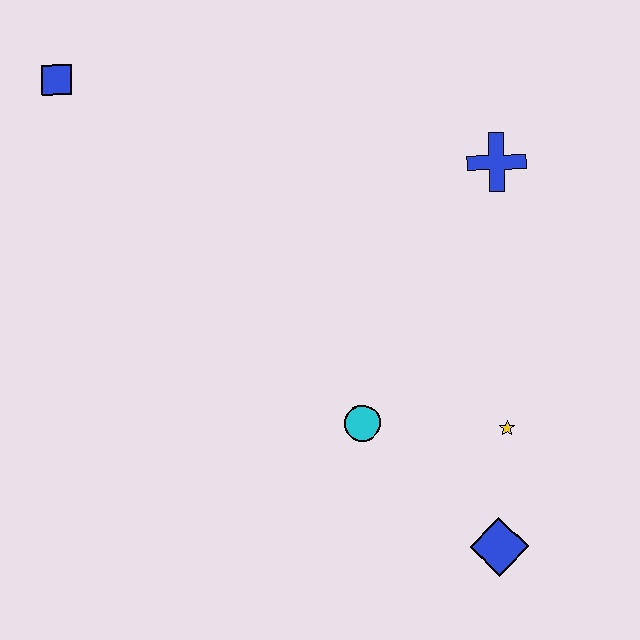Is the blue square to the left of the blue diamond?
Yes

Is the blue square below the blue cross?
No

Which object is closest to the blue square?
The blue cross is closest to the blue square.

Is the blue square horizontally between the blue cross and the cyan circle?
No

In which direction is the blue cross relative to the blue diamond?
The blue cross is above the blue diamond.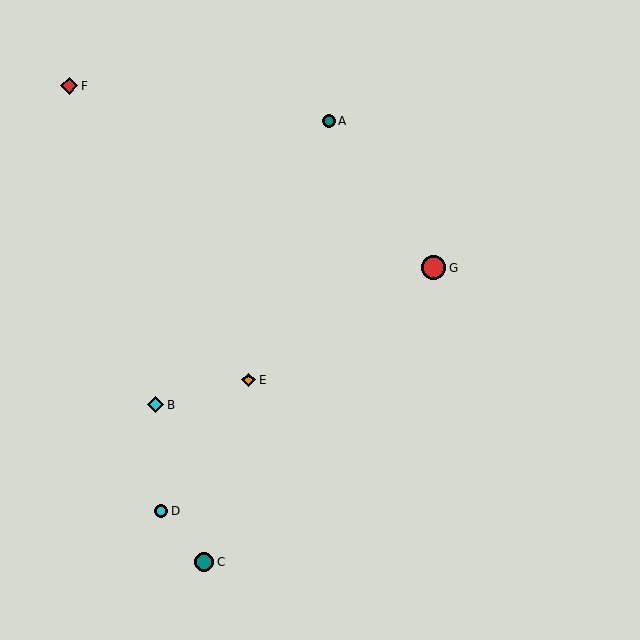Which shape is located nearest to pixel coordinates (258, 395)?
The orange diamond (labeled E) at (249, 380) is nearest to that location.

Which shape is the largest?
The red circle (labeled G) is the largest.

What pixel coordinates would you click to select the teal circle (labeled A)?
Click at (329, 121) to select the teal circle A.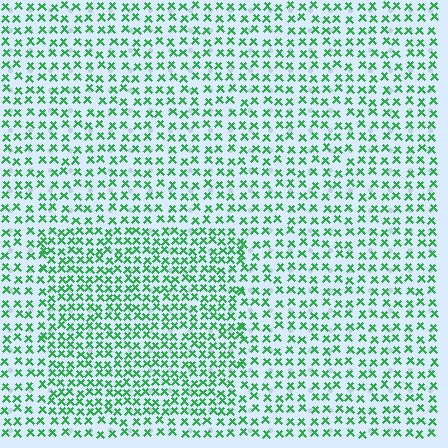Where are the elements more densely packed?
The elements are more densely packed inside the rectangle boundary.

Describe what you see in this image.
The image contains small green elements arranged at two different densities. A rectangle-shaped region is visible where the elements are more densely packed than the surrounding area.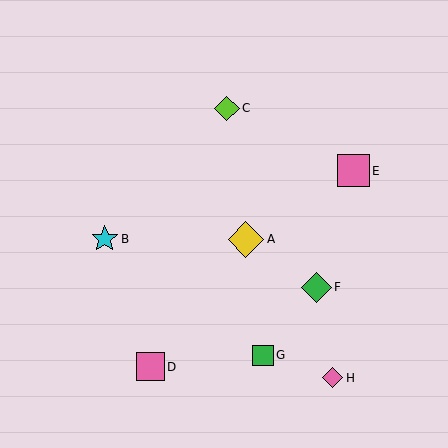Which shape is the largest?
The yellow diamond (labeled A) is the largest.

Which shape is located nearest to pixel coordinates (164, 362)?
The pink square (labeled D) at (150, 367) is nearest to that location.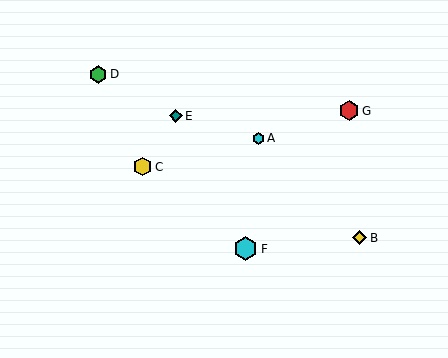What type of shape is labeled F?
Shape F is a cyan hexagon.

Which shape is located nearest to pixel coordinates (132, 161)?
The yellow hexagon (labeled C) at (143, 167) is nearest to that location.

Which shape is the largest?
The cyan hexagon (labeled F) is the largest.